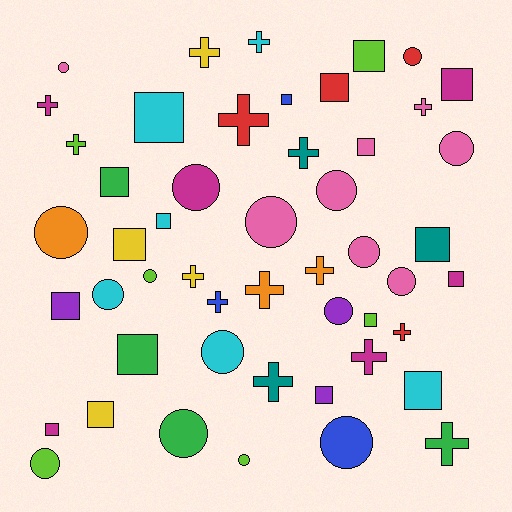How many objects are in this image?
There are 50 objects.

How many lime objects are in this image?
There are 6 lime objects.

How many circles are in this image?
There are 17 circles.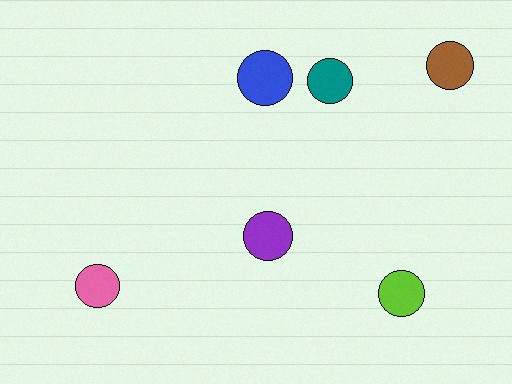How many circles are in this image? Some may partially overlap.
There are 6 circles.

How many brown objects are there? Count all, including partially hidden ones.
There is 1 brown object.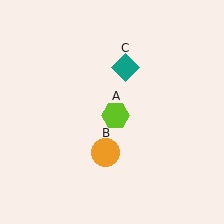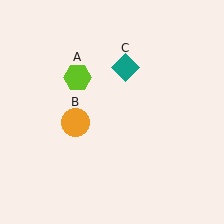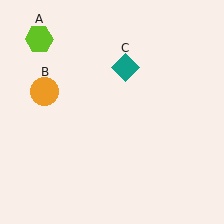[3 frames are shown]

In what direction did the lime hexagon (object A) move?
The lime hexagon (object A) moved up and to the left.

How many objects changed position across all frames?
2 objects changed position: lime hexagon (object A), orange circle (object B).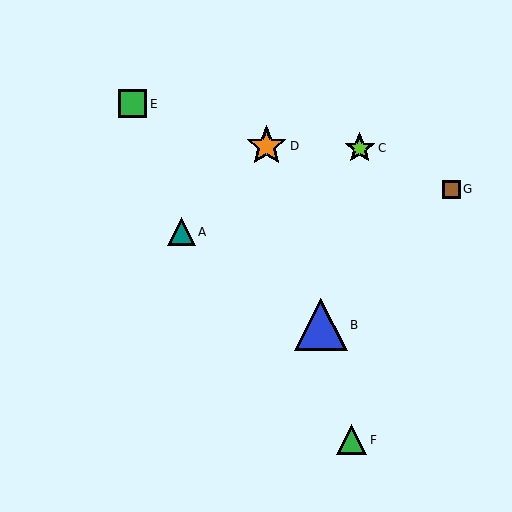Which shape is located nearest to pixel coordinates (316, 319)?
The blue triangle (labeled B) at (321, 325) is nearest to that location.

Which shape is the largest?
The blue triangle (labeled B) is the largest.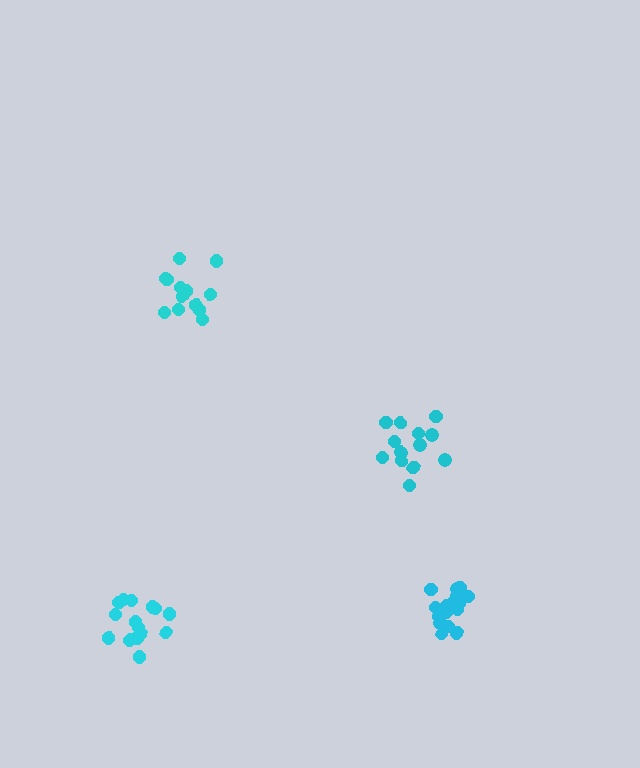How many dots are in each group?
Group 1: 13 dots, Group 2: 17 dots, Group 3: 13 dots, Group 4: 18 dots (61 total).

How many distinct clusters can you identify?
There are 4 distinct clusters.